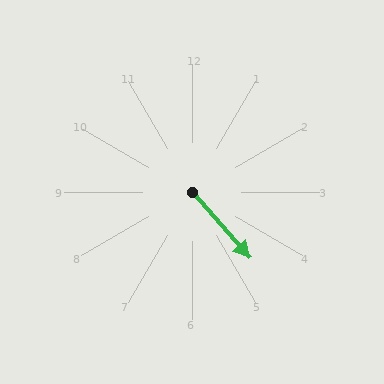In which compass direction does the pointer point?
Southeast.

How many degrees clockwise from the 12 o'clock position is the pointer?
Approximately 139 degrees.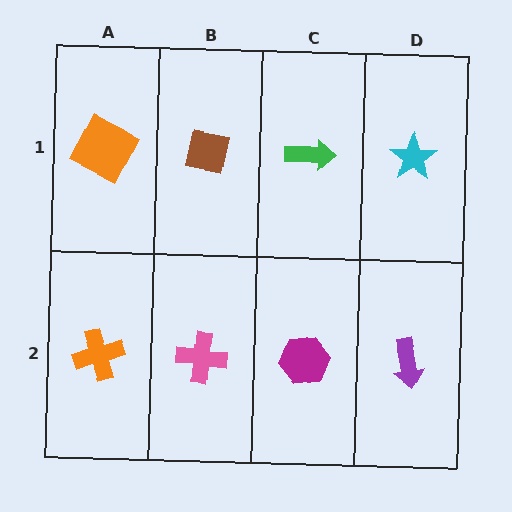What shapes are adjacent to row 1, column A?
An orange cross (row 2, column A), a brown square (row 1, column B).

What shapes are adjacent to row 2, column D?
A cyan star (row 1, column D), a magenta hexagon (row 2, column C).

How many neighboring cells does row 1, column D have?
2.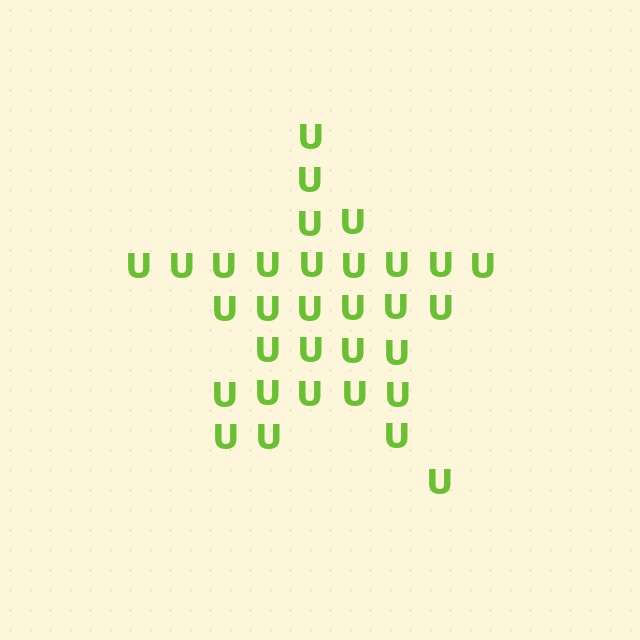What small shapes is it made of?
It is made of small letter U's.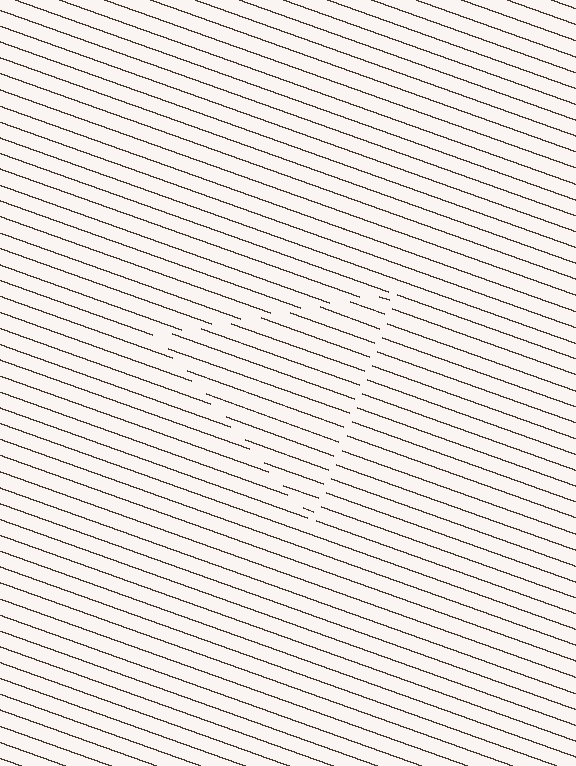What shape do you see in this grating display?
An illusory triangle. The interior of the shape contains the same grating, shifted by half a period — the contour is defined by the phase discontinuity where line-ends from the inner and outer gratings abut.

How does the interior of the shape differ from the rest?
The interior of the shape contains the same grating, shifted by half a period — the contour is defined by the phase discontinuity where line-ends from the inner and outer gratings abut.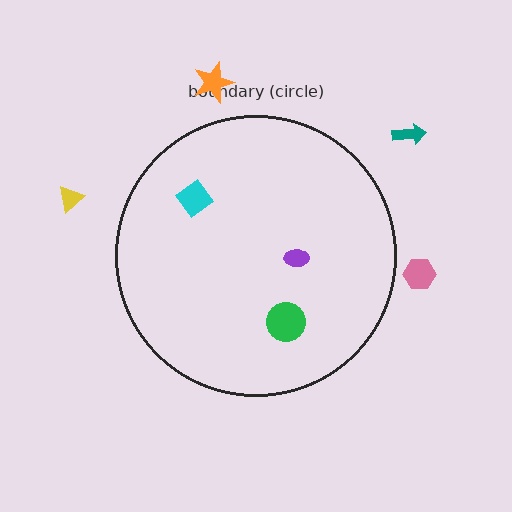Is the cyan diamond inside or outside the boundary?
Inside.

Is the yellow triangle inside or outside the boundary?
Outside.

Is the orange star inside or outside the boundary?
Outside.